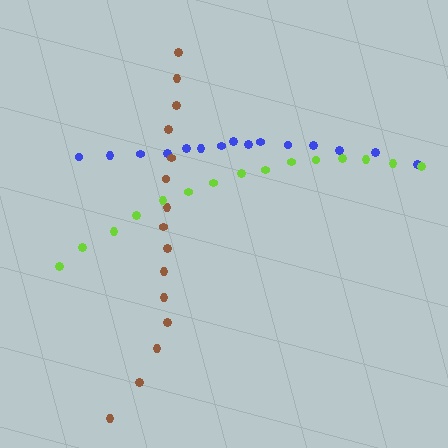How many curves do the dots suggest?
There are 3 distinct paths.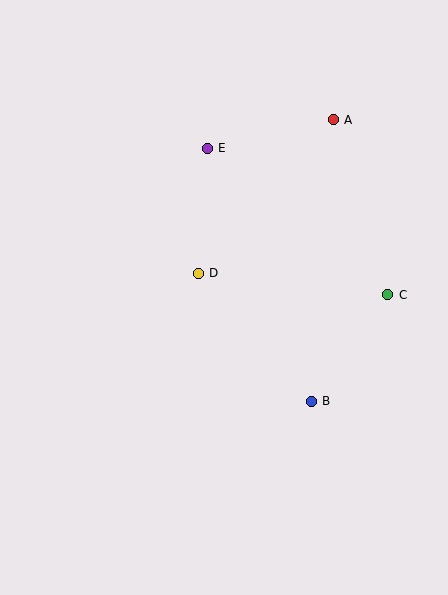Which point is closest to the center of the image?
Point D at (198, 273) is closest to the center.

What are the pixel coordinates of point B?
Point B is at (311, 401).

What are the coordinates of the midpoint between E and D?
The midpoint between E and D is at (203, 211).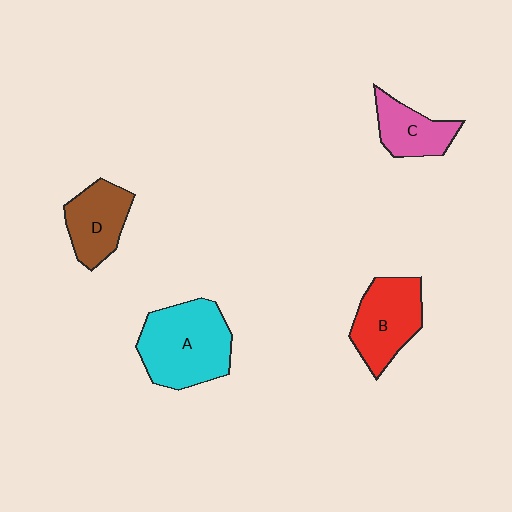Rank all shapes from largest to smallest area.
From largest to smallest: A (cyan), B (red), D (brown), C (pink).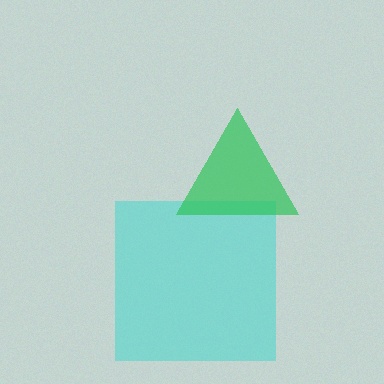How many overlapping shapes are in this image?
There are 2 overlapping shapes in the image.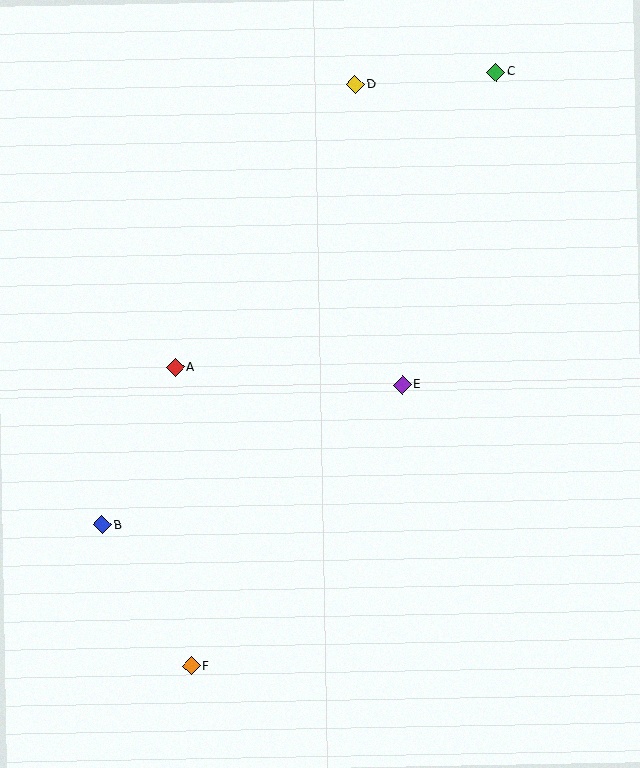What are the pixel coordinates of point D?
Point D is at (355, 85).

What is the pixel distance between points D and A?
The distance between D and A is 335 pixels.